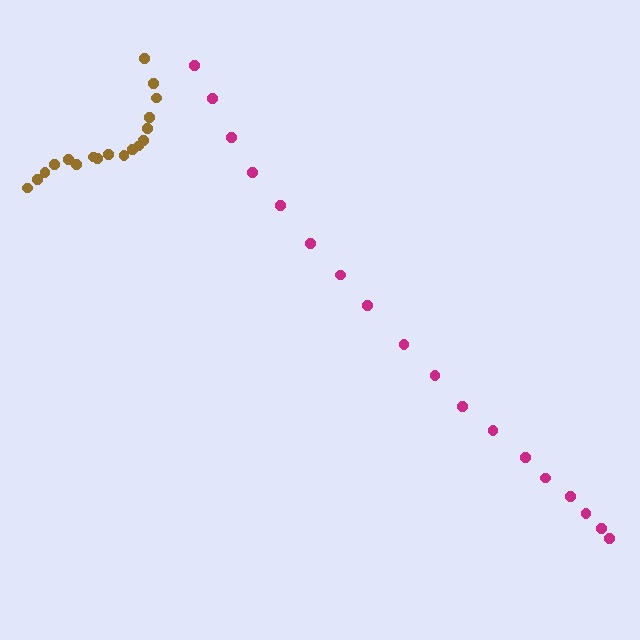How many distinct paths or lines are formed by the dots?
There are 2 distinct paths.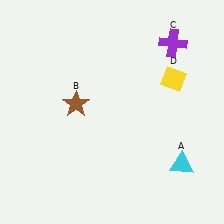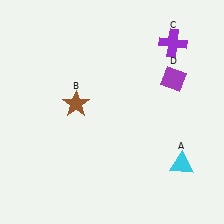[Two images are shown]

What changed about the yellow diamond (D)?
In Image 1, D is yellow. In Image 2, it changed to purple.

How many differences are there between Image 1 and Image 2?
There is 1 difference between the two images.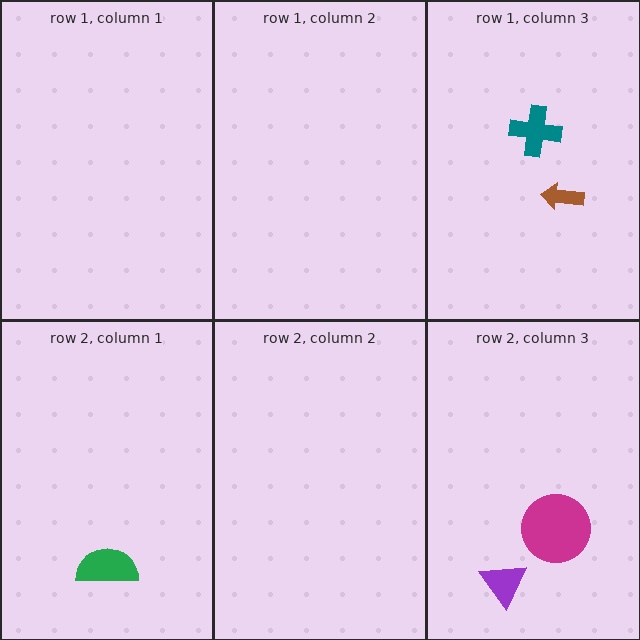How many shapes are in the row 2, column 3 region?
2.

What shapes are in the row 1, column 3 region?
The brown arrow, the teal cross.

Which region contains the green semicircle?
The row 2, column 1 region.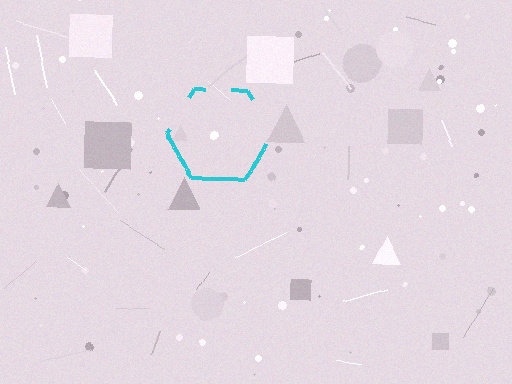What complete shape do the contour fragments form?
The contour fragments form a hexagon.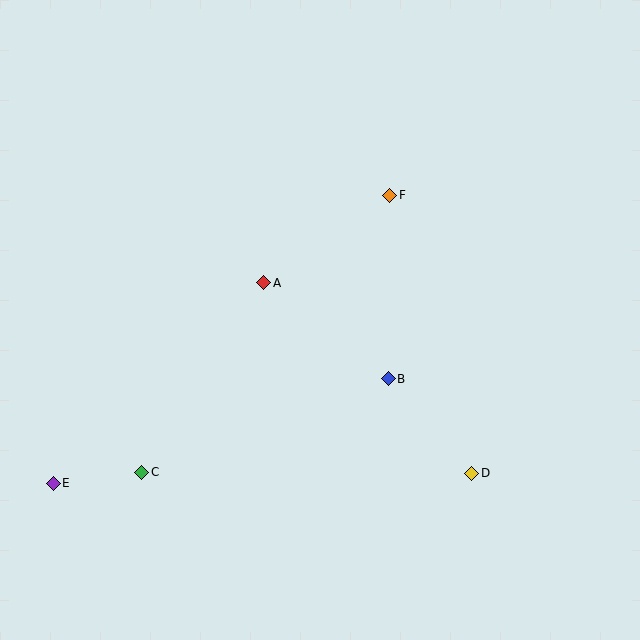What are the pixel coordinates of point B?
Point B is at (388, 379).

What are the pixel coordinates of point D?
Point D is at (472, 473).